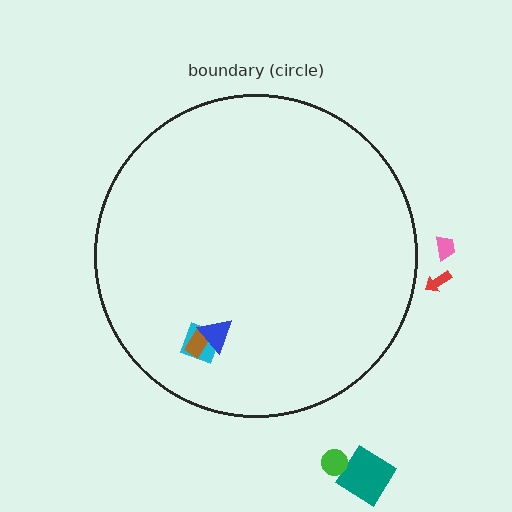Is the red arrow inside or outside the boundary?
Outside.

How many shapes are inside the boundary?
3 inside, 4 outside.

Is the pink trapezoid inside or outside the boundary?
Outside.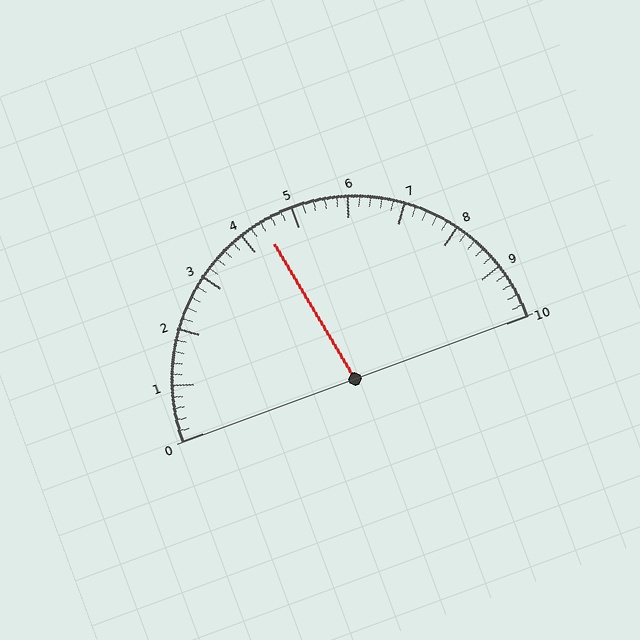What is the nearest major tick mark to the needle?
The nearest major tick mark is 4.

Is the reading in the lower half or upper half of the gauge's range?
The reading is in the lower half of the range (0 to 10).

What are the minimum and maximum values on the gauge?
The gauge ranges from 0 to 10.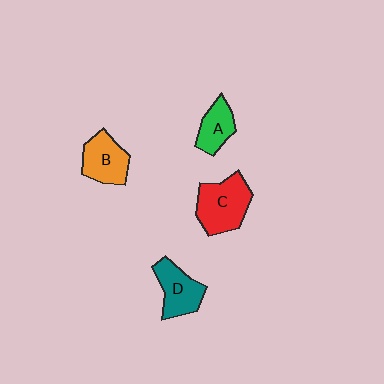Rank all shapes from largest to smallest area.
From largest to smallest: C (red), B (orange), D (teal), A (green).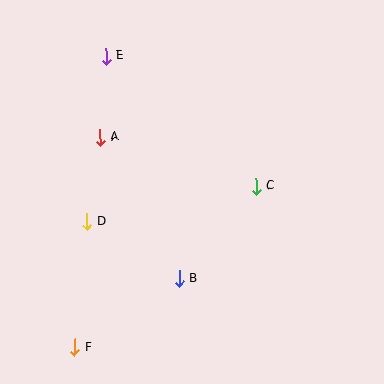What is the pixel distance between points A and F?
The distance between A and F is 211 pixels.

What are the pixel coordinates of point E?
Point E is at (106, 56).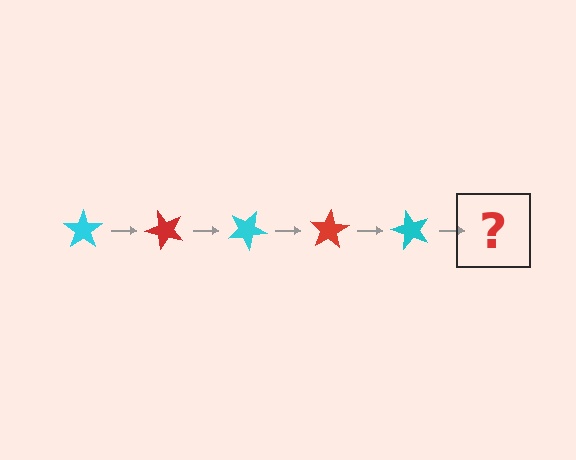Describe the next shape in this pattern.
It should be a red star, rotated 250 degrees from the start.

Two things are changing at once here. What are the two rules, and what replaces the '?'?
The two rules are that it rotates 50 degrees each step and the color cycles through cyan and red. The '?' should be a red star, rotated 250 degrees from the start.